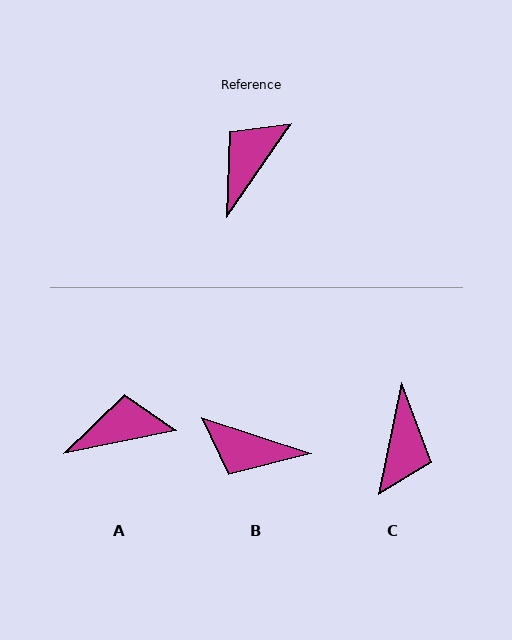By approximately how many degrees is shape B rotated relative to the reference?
Approximately 107 degrees counter-clockwise.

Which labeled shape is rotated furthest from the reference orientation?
C, about 157 degrees away.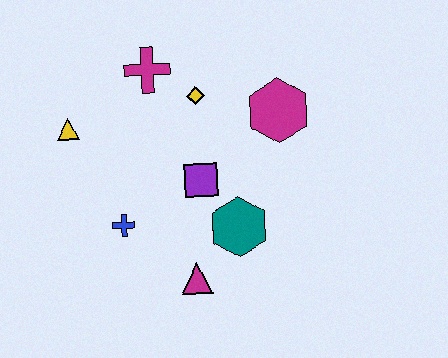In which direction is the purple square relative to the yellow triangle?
The purple square is to the right of the yellow triangle.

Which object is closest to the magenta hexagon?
The yellow diamond is closest to the magenta hexagon.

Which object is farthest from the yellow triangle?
The magenta hexagon is farthest from the yellow triangle.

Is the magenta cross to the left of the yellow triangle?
No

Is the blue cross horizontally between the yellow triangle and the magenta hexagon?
Yes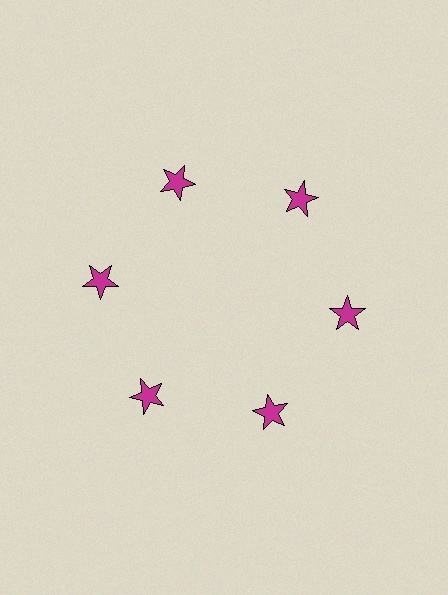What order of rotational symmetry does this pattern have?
This pattern has 6-fold rotational symmetry.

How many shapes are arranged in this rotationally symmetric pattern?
There are 6 shapes, arranged in 6 groups of 1.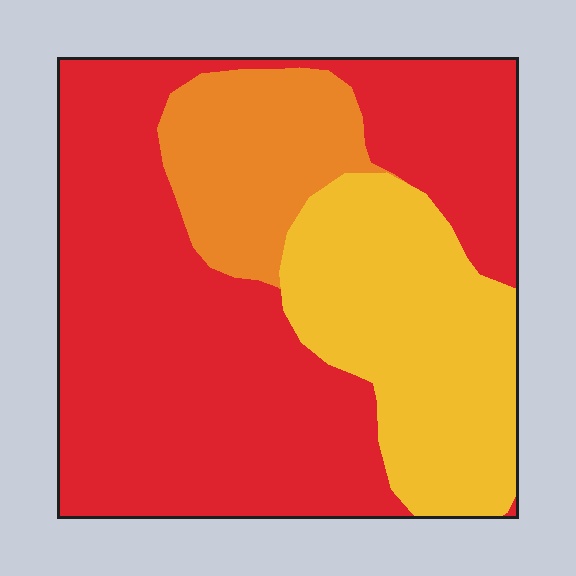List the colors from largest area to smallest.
From largest to smallest: red, yellow, orange.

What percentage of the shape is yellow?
Yellow covers 26% of the shape.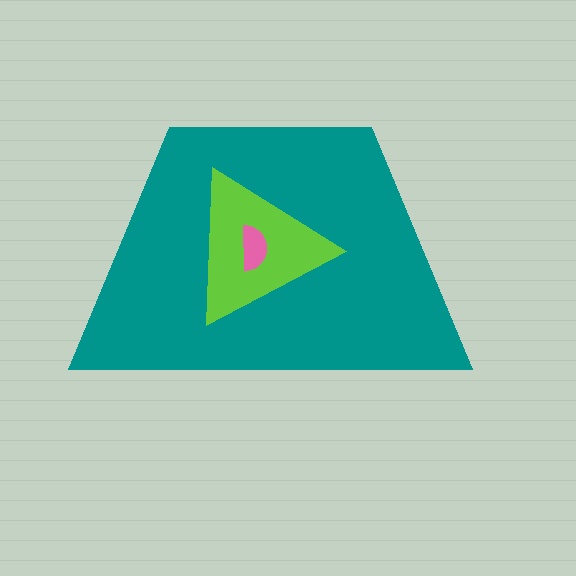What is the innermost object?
The pink semicircle.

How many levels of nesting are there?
3.